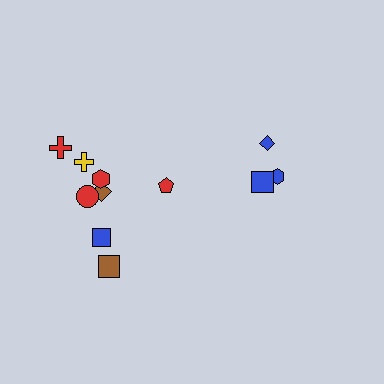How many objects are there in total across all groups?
There are 11 objects.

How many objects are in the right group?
There are 3 objects.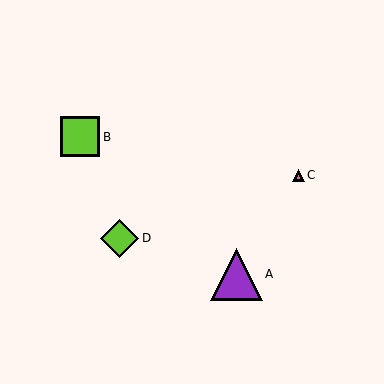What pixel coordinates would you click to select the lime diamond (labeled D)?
Click at (120, 238) to select the lime diamond D.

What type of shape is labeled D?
Shape D is a lime diamond.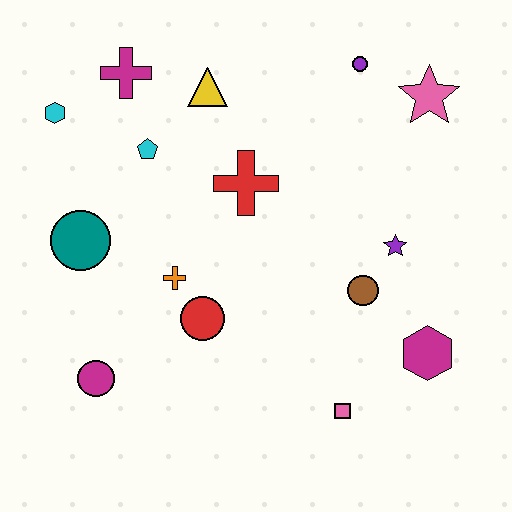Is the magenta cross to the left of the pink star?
Yes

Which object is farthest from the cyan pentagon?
The magenta hexagon is farthest from the cyan pentagon.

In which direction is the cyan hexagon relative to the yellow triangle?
The cyan hexagon is to the left of the yellow triangle.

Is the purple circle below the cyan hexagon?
No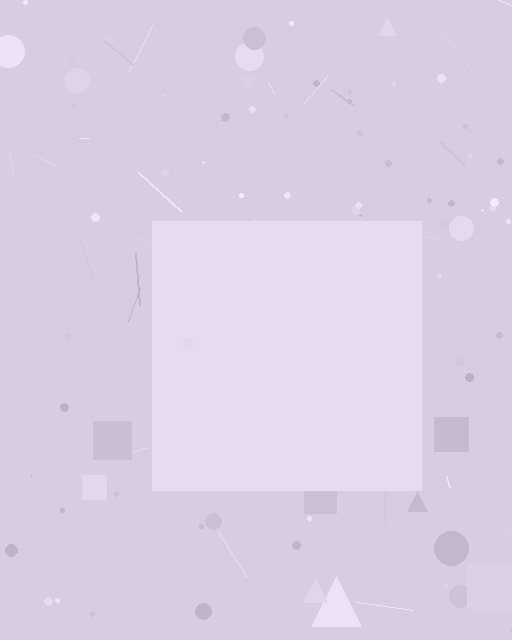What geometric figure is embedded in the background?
A square is embedded in the background.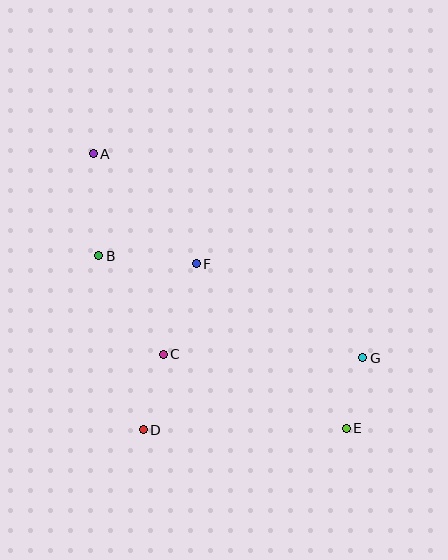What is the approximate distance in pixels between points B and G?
The distance between B and G is approximately 283 pixels.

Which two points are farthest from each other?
Points A and E are farthest from each other.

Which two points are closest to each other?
Points E and G are closest to each other.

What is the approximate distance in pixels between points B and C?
The distance between B and C is approximately 118 pixels.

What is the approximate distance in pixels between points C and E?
The distance between C and E is approximately 197 pixels.